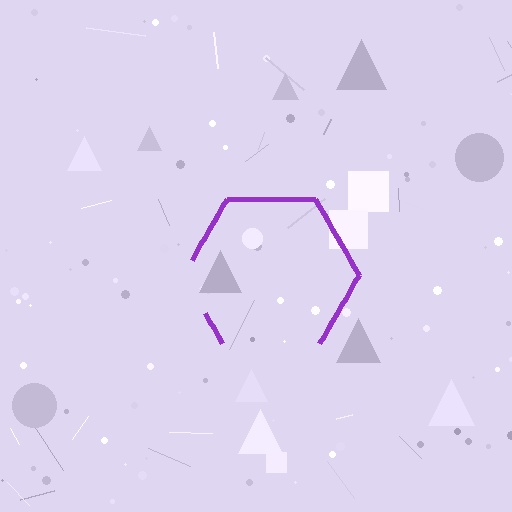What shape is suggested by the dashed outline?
The dashed outline suggests a hexagon.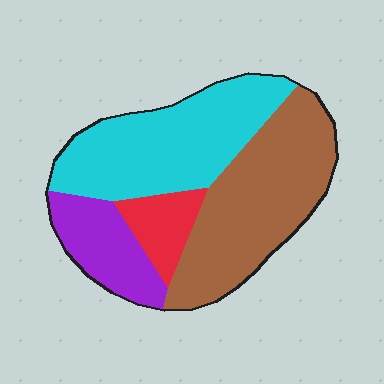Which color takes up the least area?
Red, at roughly 10%.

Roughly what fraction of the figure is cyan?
Cyan covers 36% of the figure.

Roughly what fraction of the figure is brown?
Brown takes up about two fifths (2/5) of the figure.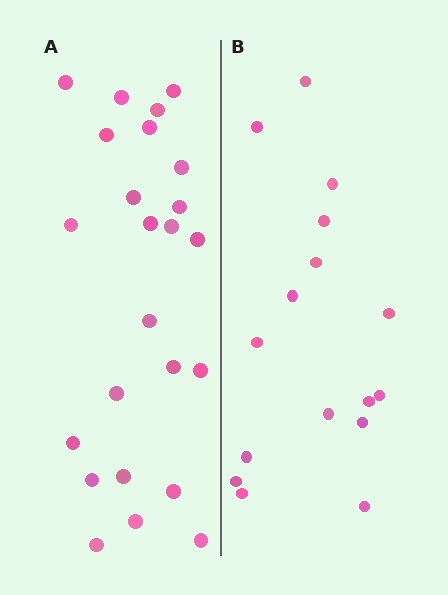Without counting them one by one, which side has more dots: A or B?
Region A (the left region) has more dots.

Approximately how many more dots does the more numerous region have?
Region A has roughly 8 or so more dots than region B.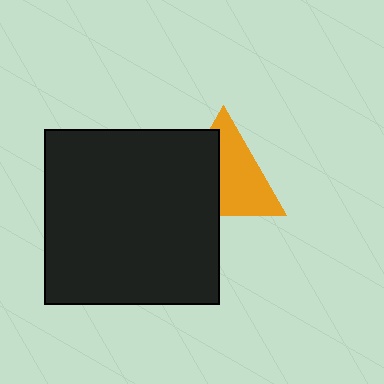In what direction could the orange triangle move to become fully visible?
The orange triangle could move right. That would shift it out from behind the black square entirely.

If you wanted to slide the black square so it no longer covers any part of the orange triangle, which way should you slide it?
Slide it left — that is the most direct way to separate the two shapes.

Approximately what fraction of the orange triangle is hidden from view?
Roughly 43% of the orange triangle is hidden behind the black square.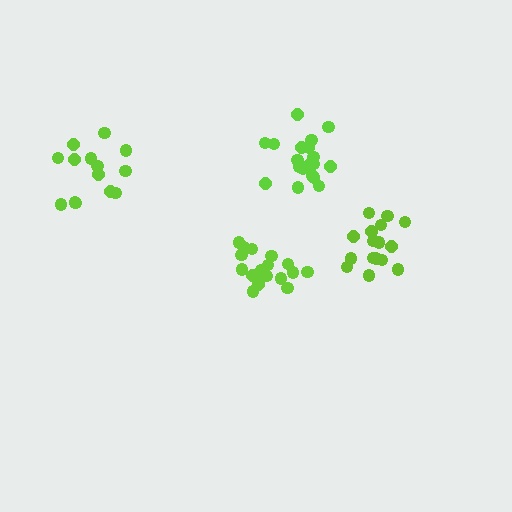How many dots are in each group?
Group 1: 18 dots, Group 2: 17 dots, Group 3: 14 dots, Group 4: 20 dots (69 total).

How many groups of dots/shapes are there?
There are 4 groups.